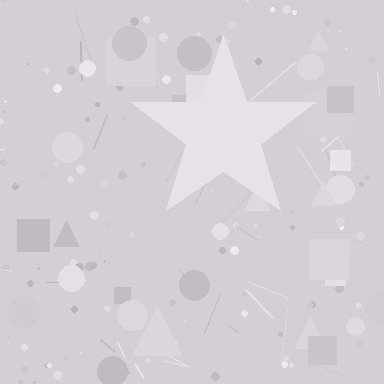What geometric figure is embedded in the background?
A star is embedded in the background.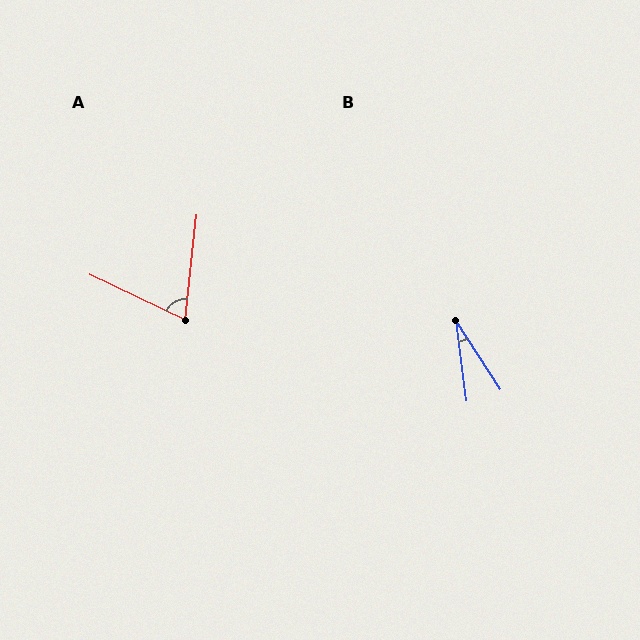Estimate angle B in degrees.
Approximately 26 degrees.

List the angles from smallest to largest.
B (26°), A (71°).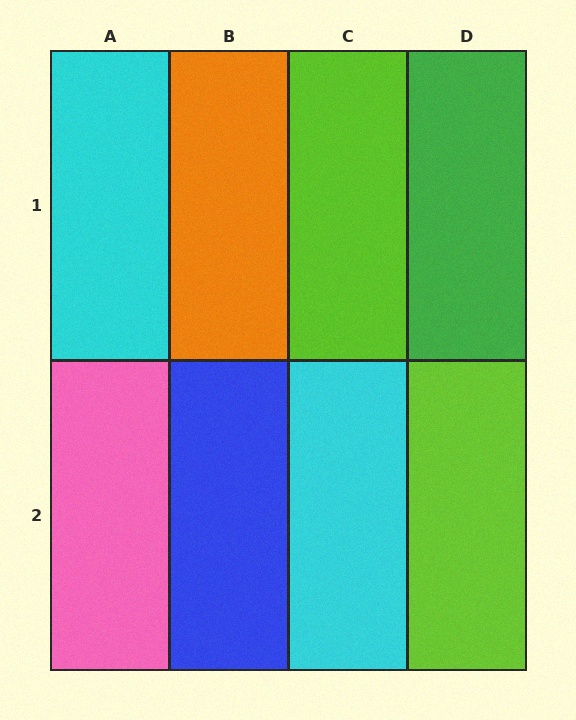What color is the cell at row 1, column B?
Orange.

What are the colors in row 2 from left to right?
Pink, blue, cyan, lime.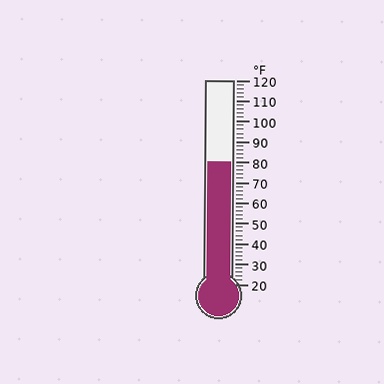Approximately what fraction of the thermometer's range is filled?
The thermometer is filled to approximately 60% of its range.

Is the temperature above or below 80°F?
The temperature is at 80°F.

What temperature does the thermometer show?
The thermometer shows approximately 80°F.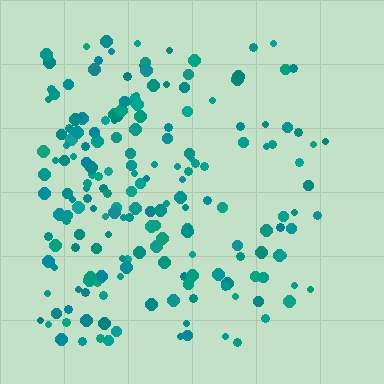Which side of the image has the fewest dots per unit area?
The right.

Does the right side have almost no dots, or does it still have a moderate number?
Still a moderate number, just noticeably fewer than the left.